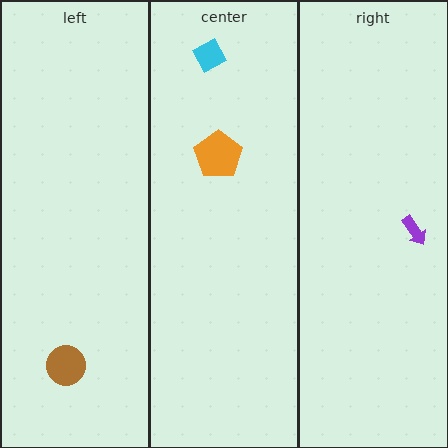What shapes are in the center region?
The cyan diamond, the orange pentagon.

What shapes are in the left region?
The brown circle.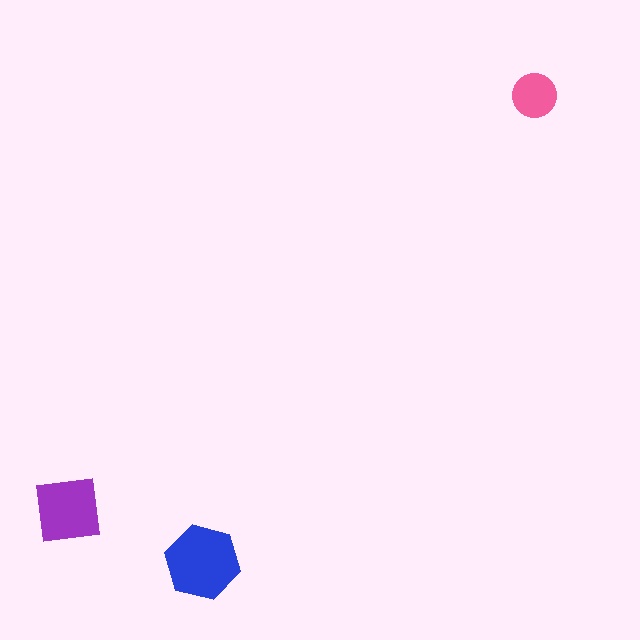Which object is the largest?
The blue hexagon.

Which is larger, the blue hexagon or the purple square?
The blue hexagon.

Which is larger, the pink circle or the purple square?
The purple square.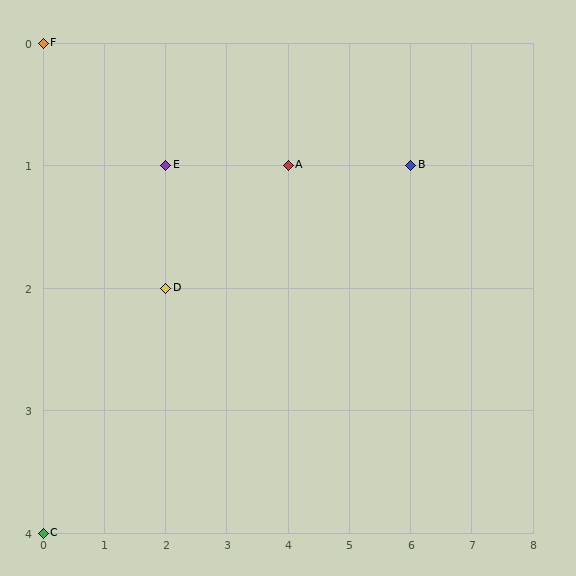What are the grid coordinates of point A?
Point A is at grid coordinates (4, 1).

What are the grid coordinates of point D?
Point D is at grid coordinates (2, 2).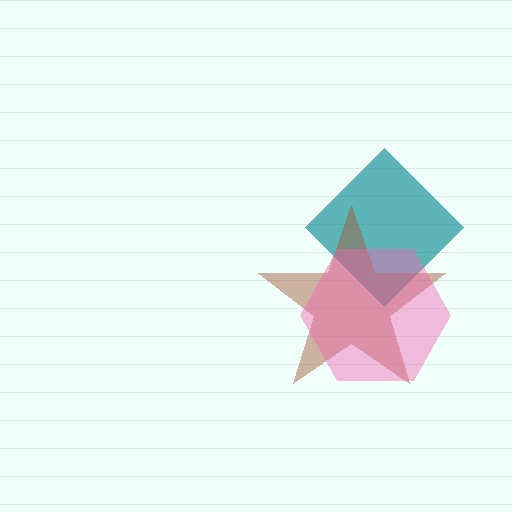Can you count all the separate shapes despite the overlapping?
Yes, there are 3 separate shapes.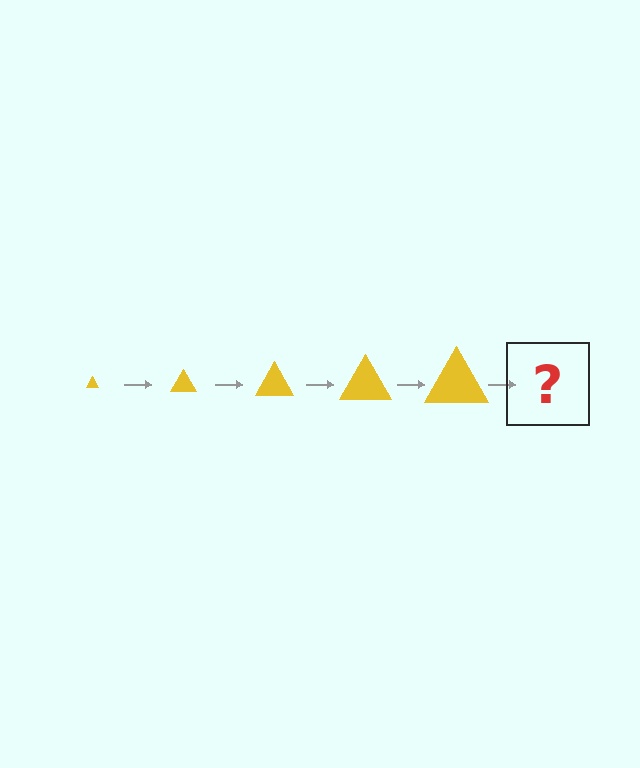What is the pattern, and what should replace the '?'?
The pattern is that the triangle gets progressively larger each step. The '?' should be a yellow triangle, larger than the previous one.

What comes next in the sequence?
The next element should be a yellow triangle, larger than the previous one.